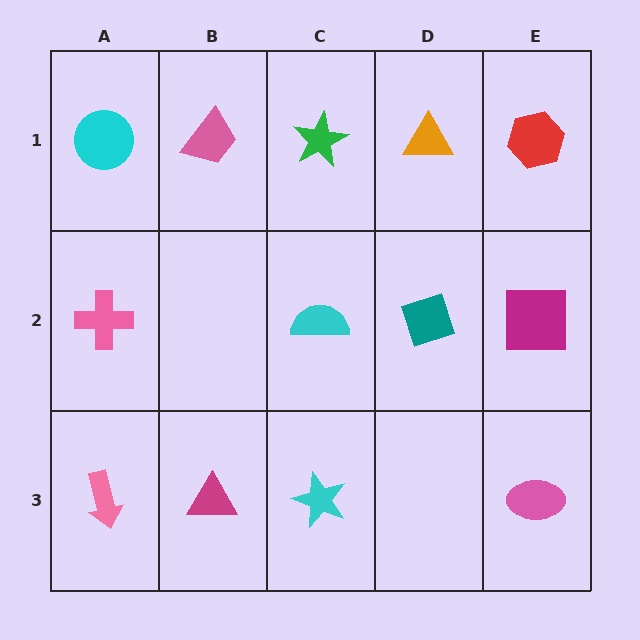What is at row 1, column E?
A red hexagon.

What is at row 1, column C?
A green star.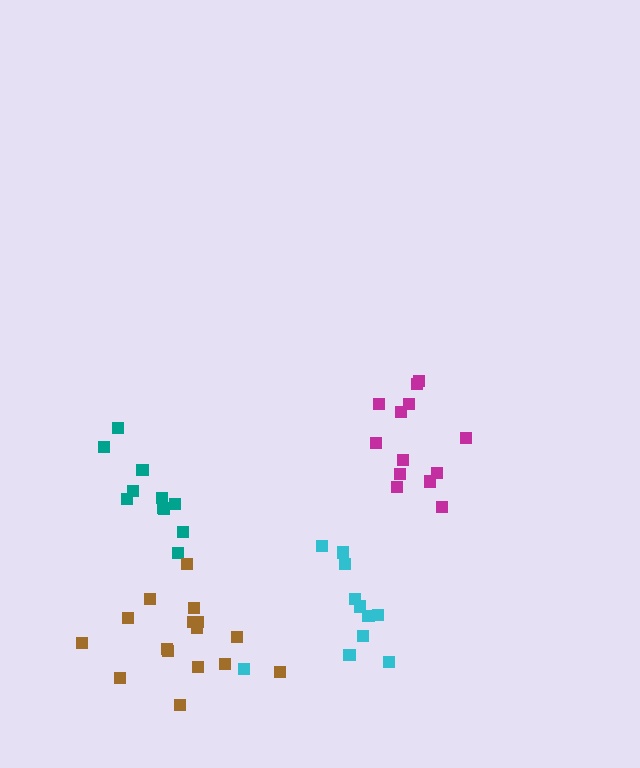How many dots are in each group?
Group 1: 11 dots, Group 2: 13 dots, Group 3: 16 dots, Group 4: 11 dots (51 total).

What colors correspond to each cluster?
The clusters are colored: teal, magenta, brown, cyan.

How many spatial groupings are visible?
There are 4 spatial groupings.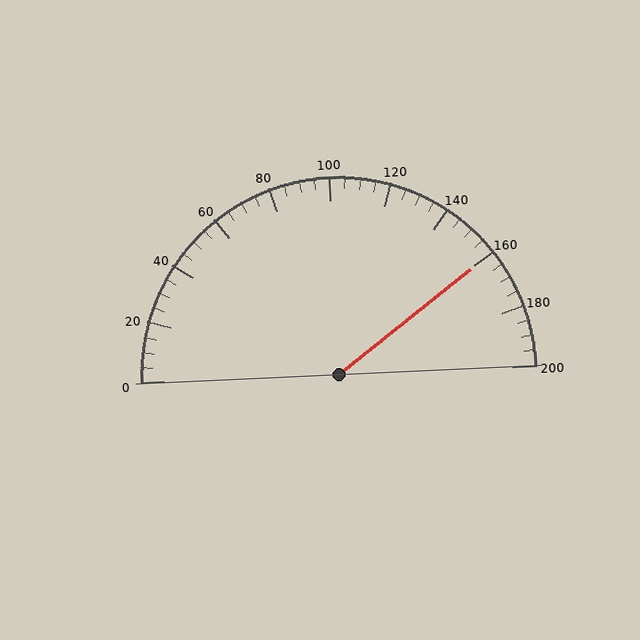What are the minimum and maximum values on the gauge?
The gauge ranges from 0 to 200.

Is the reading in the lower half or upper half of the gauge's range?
The reading is in the upper half of the range (0 to 200).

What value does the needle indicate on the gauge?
The needle indicates approximately 160.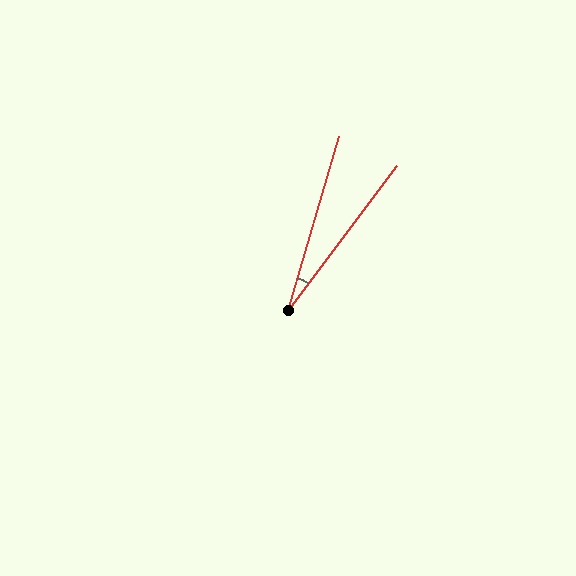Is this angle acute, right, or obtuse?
It is acute.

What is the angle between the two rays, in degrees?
Approximately 21 degrees.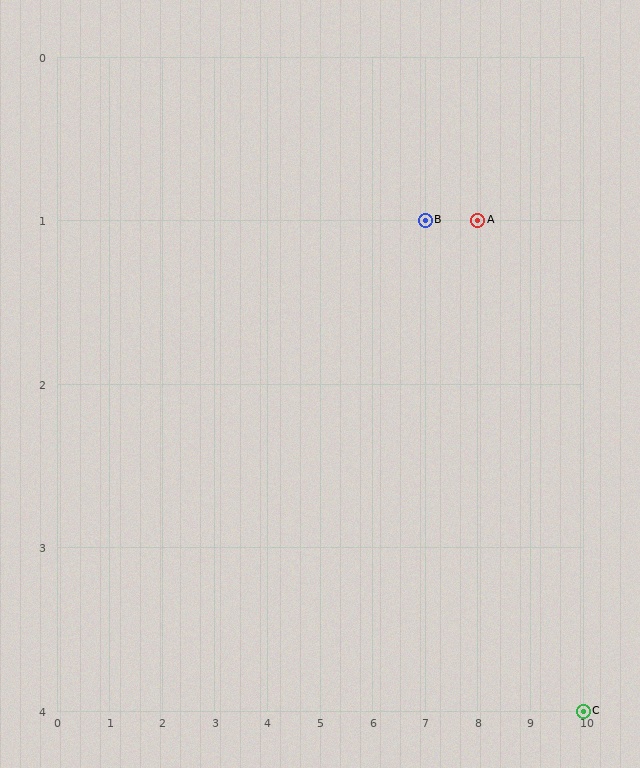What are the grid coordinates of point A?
Point A is at grid coordinates (8, 1).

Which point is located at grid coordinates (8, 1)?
Point A is at (8, 1).